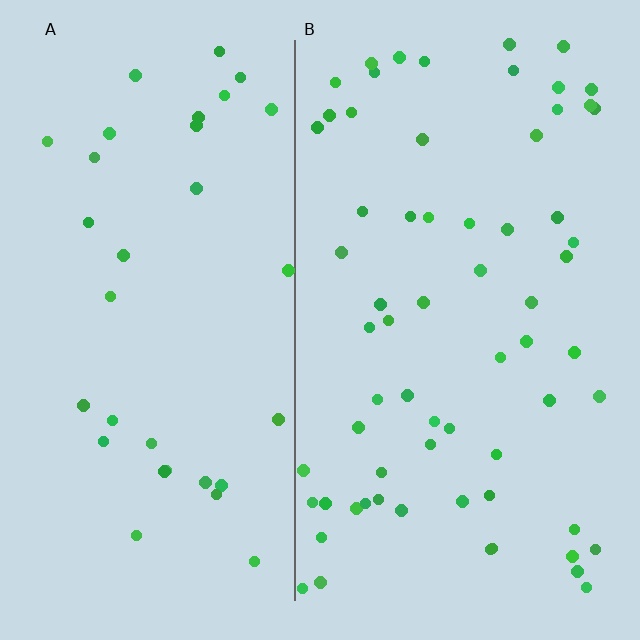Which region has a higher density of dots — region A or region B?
B (the right).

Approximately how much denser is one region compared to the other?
Approximately 2.0× — region B over region A.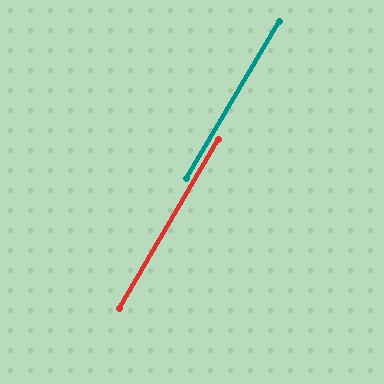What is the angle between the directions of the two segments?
Approximately 0 degrees.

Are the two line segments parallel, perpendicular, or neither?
Parallel — their directions differ by only 0.5°.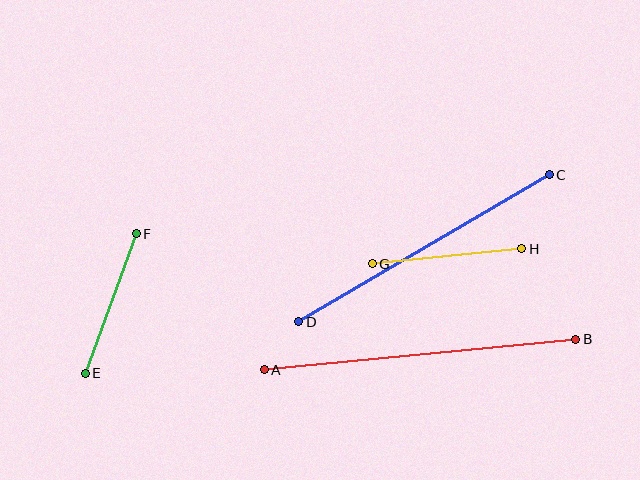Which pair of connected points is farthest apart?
Points A and B are farthest apart.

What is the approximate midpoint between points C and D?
The midpoint is at approximately (424, 248) pixels.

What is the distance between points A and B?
The distance is approximately 313 pixels.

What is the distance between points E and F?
The distance is approximately 149 pixels.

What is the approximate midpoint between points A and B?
The midpoint is at approximately (420, 355) pixels.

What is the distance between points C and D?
The distance is approximately 290 pixels.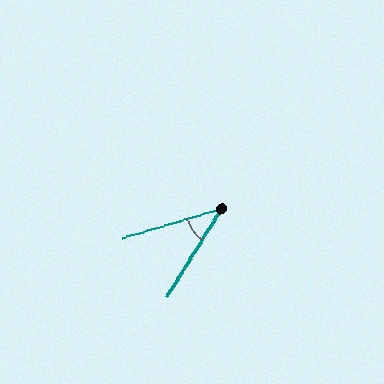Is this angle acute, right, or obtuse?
It is acute.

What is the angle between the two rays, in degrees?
Approximately 42 degrees.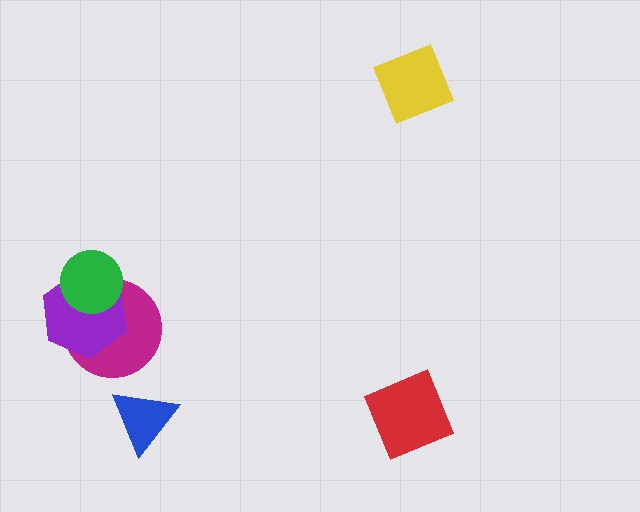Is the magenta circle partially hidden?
Yes, it is partially covered by another shape.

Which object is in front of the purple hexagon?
The green circle is in front of the purple hexagon.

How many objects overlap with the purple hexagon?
2 objects overlap with the purple hexagon.